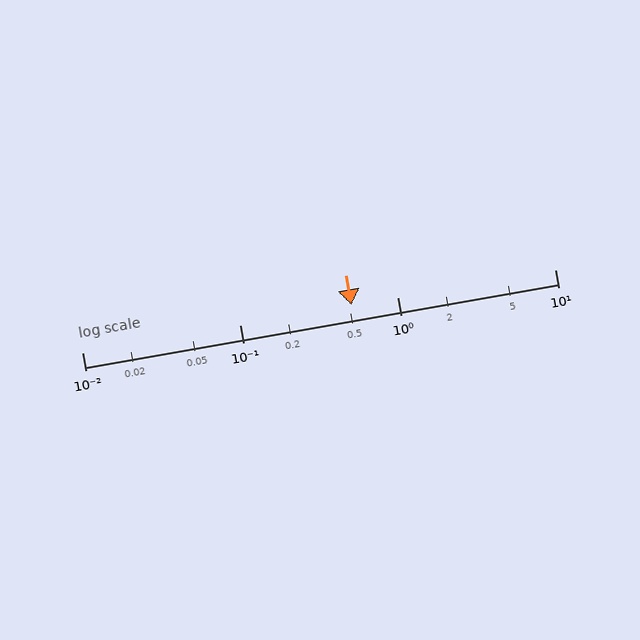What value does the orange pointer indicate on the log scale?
The pointer indicates approximately 0.51.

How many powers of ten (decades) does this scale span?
The scale spans 3 decades, from 0.01 to 10.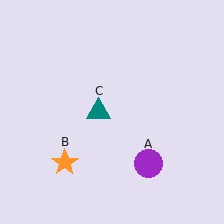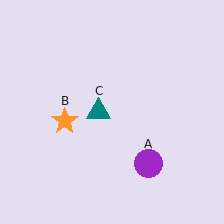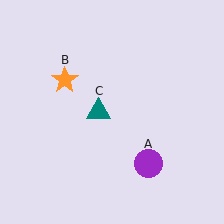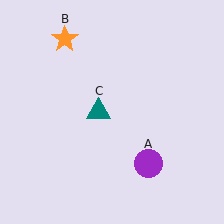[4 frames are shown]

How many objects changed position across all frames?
1 object changed position: orange star (object B).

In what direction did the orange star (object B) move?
The orange star (object B) moved up.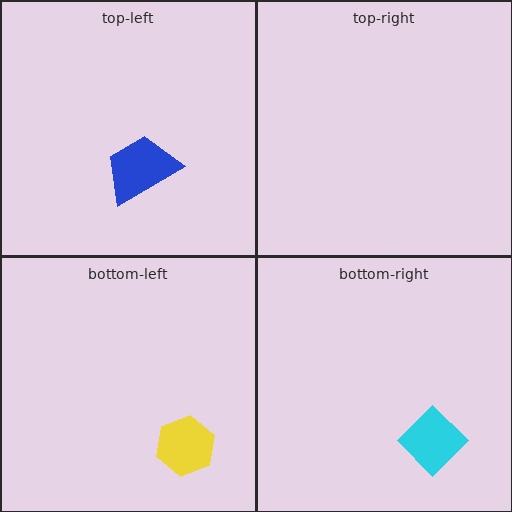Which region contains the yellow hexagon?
The bottom-left region.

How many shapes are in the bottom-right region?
1.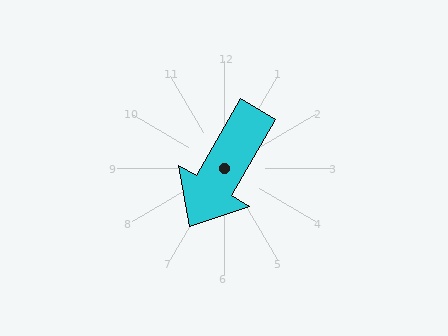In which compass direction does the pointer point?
Southwest.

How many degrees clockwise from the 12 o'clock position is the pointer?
Approximately 210 degrees.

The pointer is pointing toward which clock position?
Roughly 7 o'clock.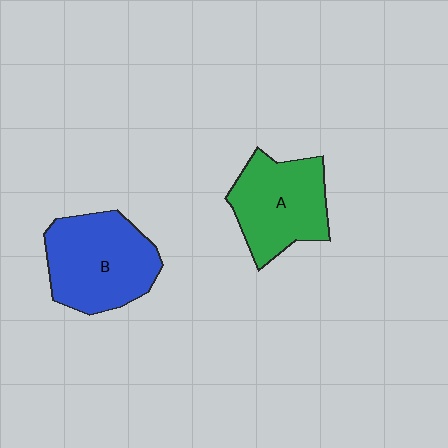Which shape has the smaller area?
Shape A (green).